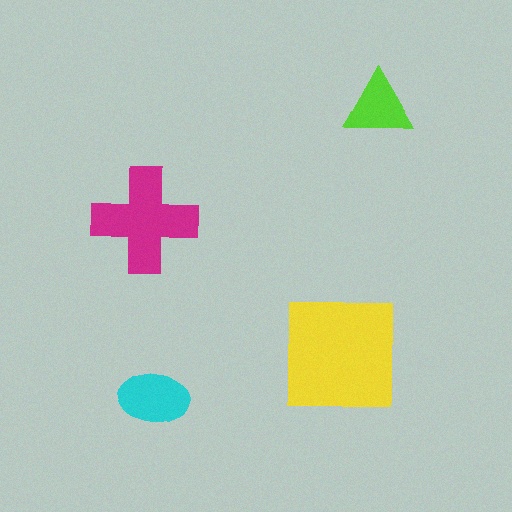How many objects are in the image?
There are 4 objects in the image.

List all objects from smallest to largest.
The lime triangle, the cyan ellipse, the magenta cross, the yellow square.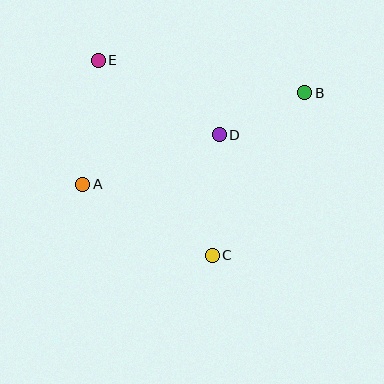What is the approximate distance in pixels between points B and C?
The distance between B and C is approximately 187 pixels.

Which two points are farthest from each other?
Points A and B are farthest from each other.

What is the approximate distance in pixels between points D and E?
The distance between D and E is approximately 142 pixels.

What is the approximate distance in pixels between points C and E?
The distance between C and E is approximately 226 pixels.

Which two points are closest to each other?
Points B and D are closest to each other.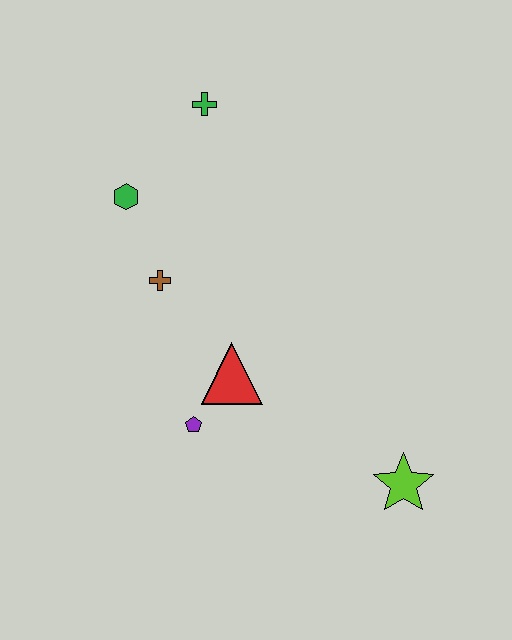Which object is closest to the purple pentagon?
The red triangle is closest to the purple pentagon.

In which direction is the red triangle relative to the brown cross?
The red triangle is below the brown cross.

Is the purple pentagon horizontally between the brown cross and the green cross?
Yes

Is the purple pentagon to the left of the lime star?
Yes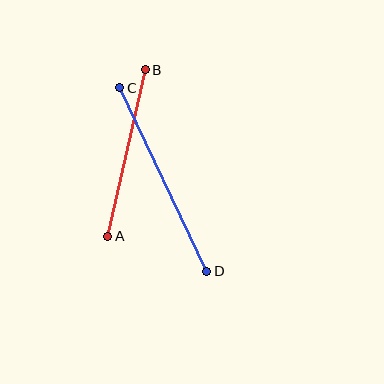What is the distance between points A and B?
The distance is approximately 171 pixels.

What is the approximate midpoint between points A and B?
The midpoint is at approximately (127, 153) pixels.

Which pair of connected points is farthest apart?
Points C and D are farthest apart.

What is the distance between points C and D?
The distance is approximately 203 pixels.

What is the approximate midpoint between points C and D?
The midpoint is at approximately (163, 179) pixels.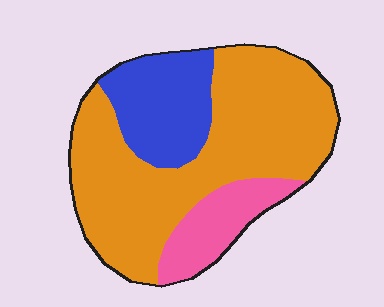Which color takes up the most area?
Orange, at roughly 65%.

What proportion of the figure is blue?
Blue covers roughly 20% of the figure.